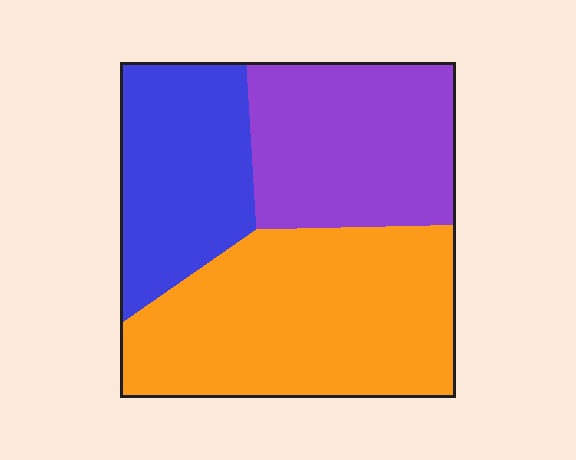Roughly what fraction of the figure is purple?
Purple covers around 30% of the figure.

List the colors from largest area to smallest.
From largest to smallest: orange, purple, blue.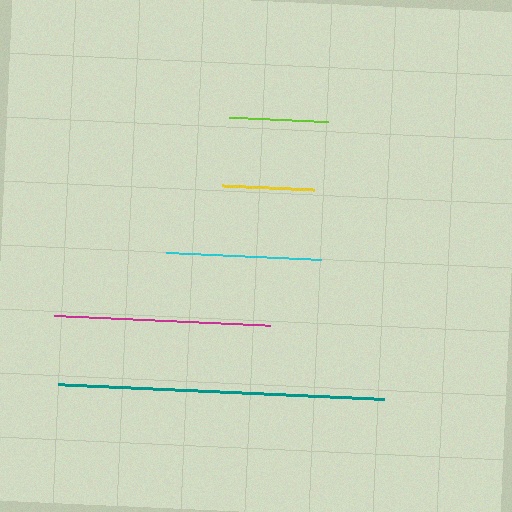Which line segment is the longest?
The teal line is the longest at approximately 326 pixels.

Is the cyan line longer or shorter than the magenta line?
The magenta line is longer than the cyan line.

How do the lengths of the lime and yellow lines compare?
The lime and yellow lines are approximately the same length.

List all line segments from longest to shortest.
From longest to shortest: teal, magenta, cyan, lime, yellow.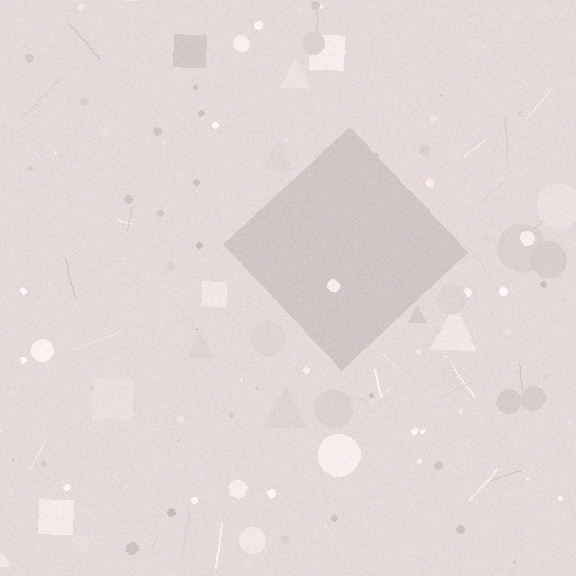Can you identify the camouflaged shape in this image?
The camouflaged shape is a diamond.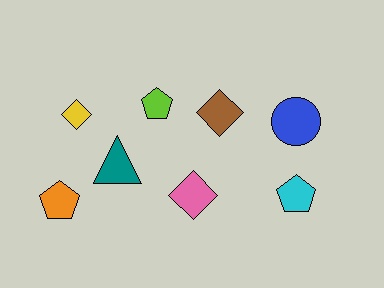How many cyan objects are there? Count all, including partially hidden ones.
There is 1 cyan object.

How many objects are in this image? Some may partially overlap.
There are 8 objects.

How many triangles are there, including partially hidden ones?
There is 1 triangle.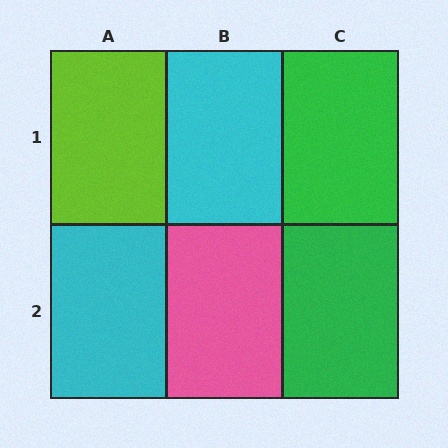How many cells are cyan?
2 cells are cyan.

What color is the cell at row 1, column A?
Lime.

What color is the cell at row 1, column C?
Green.